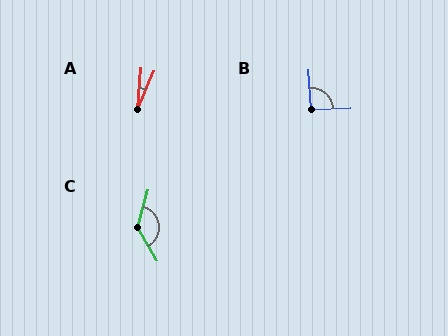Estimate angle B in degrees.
Approximately 93 degrees.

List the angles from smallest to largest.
A (18°), B (93°), C (133°).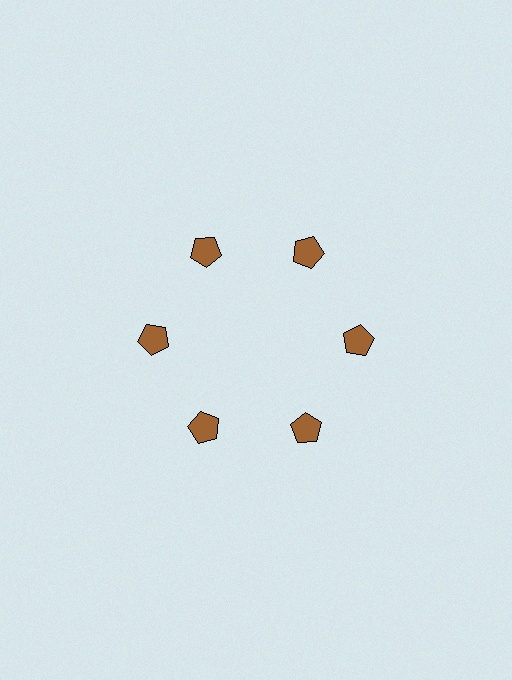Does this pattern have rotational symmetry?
Yes, this pattern has 6-fold rotational symmetry. It looks the same after rotating 60 degrees around the center.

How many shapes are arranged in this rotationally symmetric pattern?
There are 6 shapes, arranged in 6 groups of 1.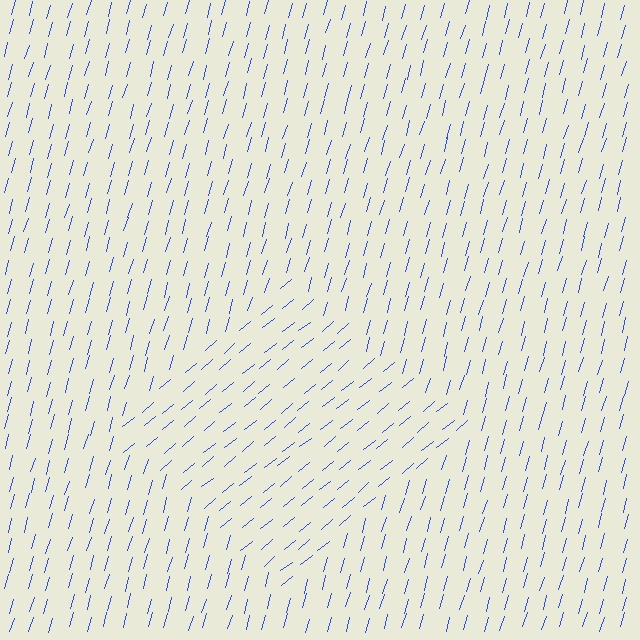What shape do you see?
I see a diamond.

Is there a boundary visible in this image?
Yes, there is a texture boundary formed by a change in line orientation.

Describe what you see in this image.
The image is filled with small blue line segments. A diamond region in the image has lines oriented differently from the surrounding lines, creating a visible texture boundary.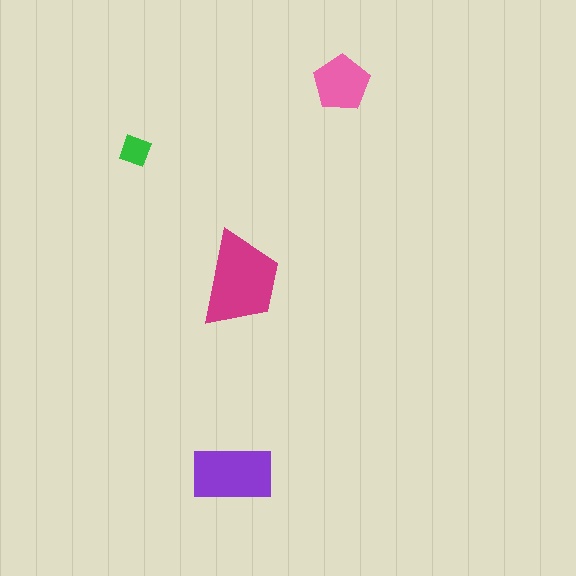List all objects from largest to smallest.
The magenta trapezoid, the purple rectangle, the pink pentagon, the green diamond.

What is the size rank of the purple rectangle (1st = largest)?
2nd.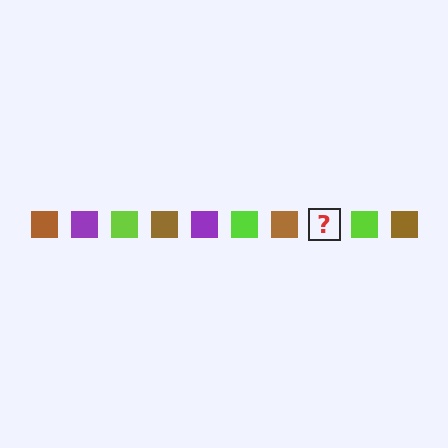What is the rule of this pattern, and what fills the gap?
The rule is that the pattern cycles through brown, purple, lime squares. The gap should be filled with a purple square.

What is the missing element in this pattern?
The missing element is a purple square.